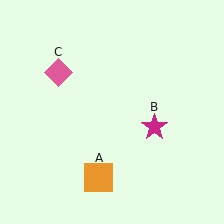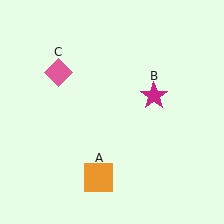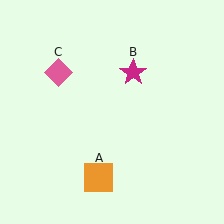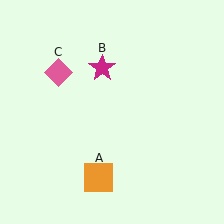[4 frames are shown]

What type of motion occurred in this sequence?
The magenta star (object B) rotated counterclockwise around the center of the scene.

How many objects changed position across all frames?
1 object changed position: magenta star (object B).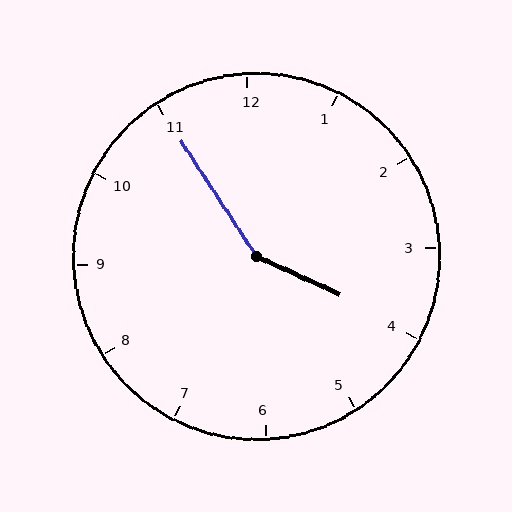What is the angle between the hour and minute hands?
Approximately 148 degrees.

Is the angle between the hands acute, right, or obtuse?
It is obtuse.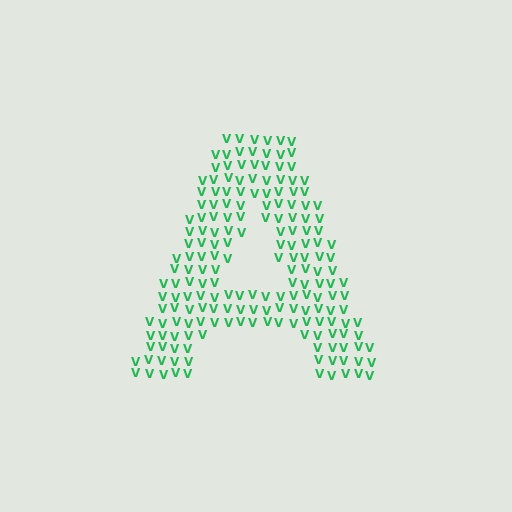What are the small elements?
The small elements are letter V's.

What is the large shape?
The large shape is the letter A.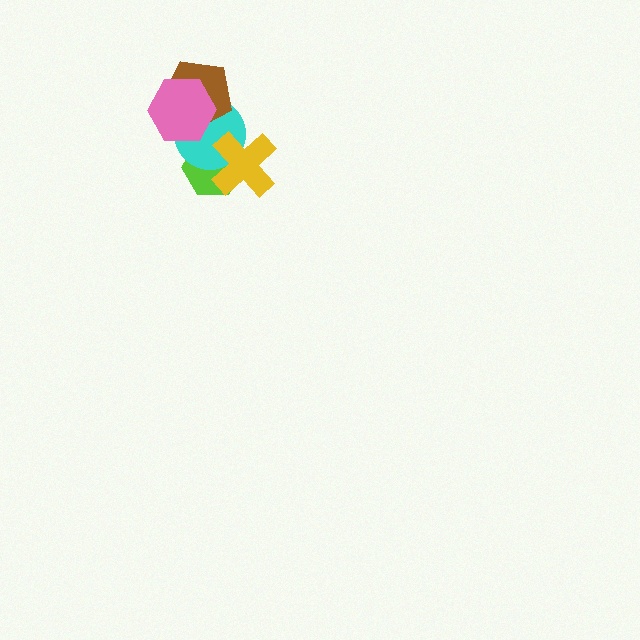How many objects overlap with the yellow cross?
2 objects overlap with the yellow cross.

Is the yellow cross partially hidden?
No, no other shape covers it.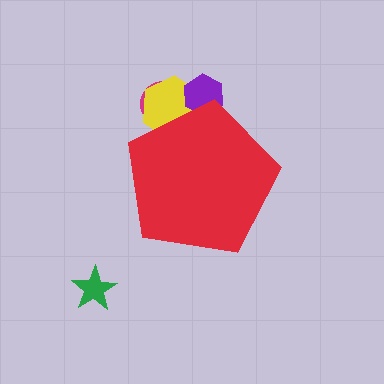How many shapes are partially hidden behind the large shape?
3 shapes are partially hidden.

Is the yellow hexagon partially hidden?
Yes, the yellow hexagon is partially hidden behind the red pentagon.